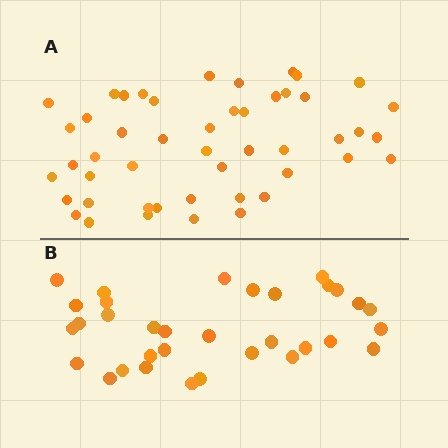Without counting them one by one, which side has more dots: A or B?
Region A (the top region) has more dots.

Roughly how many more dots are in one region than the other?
Region A has approximately 15 more dots than region B.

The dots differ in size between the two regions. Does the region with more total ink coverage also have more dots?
No. Region B has more total ink coverage because its dots are larger, but region A actually contains more individual dots. Total area can be misleading — the number of items is what matters here.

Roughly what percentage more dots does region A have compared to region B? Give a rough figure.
About 45% more.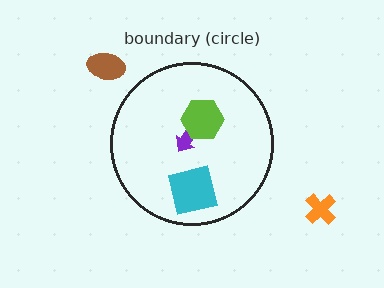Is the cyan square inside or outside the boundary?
Inside.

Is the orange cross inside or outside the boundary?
Outside.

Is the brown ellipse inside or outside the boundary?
Outside.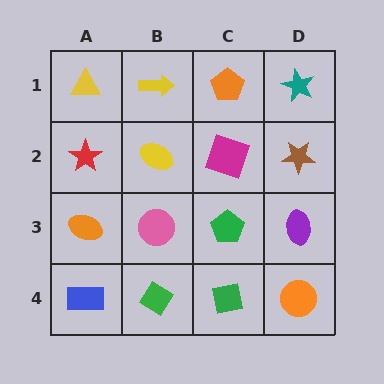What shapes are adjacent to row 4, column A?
An orange ellipse (row 3, column A), a green diamond (row 4, column B).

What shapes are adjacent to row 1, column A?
A red star (row 2, column A), a yellow arrow (row 1, column B).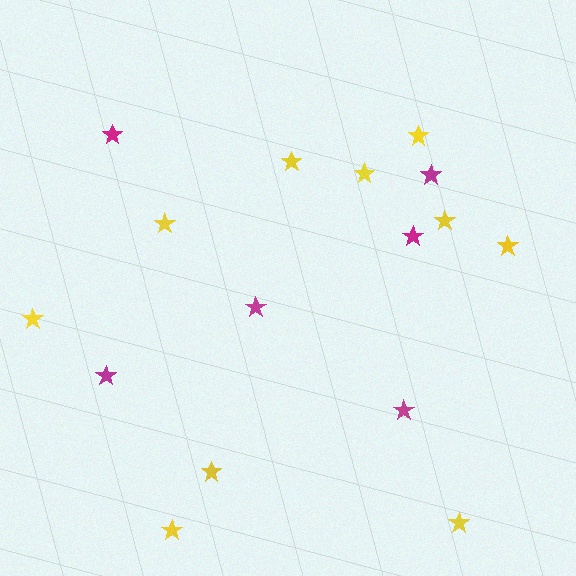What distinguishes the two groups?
There are 2 groups: one group of magenta stars (6) and one group of yellow stars (10).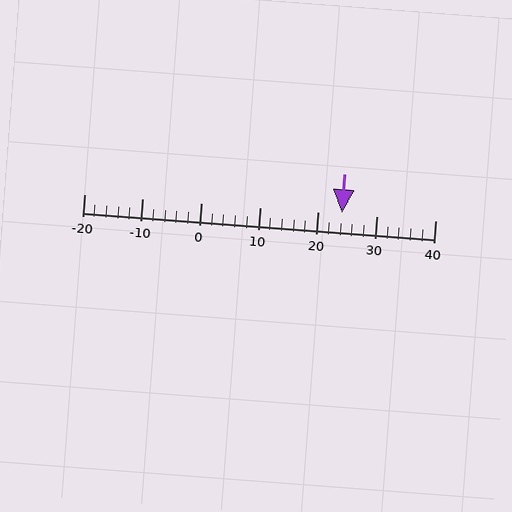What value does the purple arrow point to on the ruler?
The purple arrow points to approximately 24.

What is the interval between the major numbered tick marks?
The major tick marks are spaced 10 units apart.